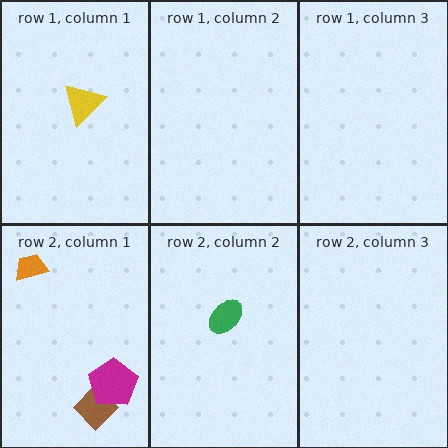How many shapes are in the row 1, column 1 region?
1.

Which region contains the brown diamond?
The row 2, column 1 region.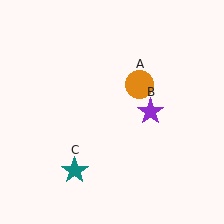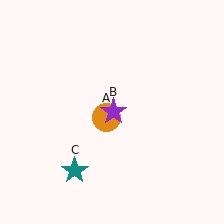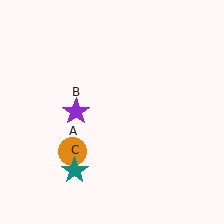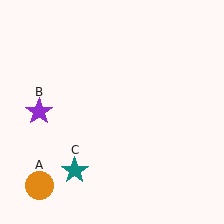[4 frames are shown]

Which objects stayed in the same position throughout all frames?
Teal star (object C) remained stationary.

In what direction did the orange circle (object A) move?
The orange circle (object A) moved down and to the left.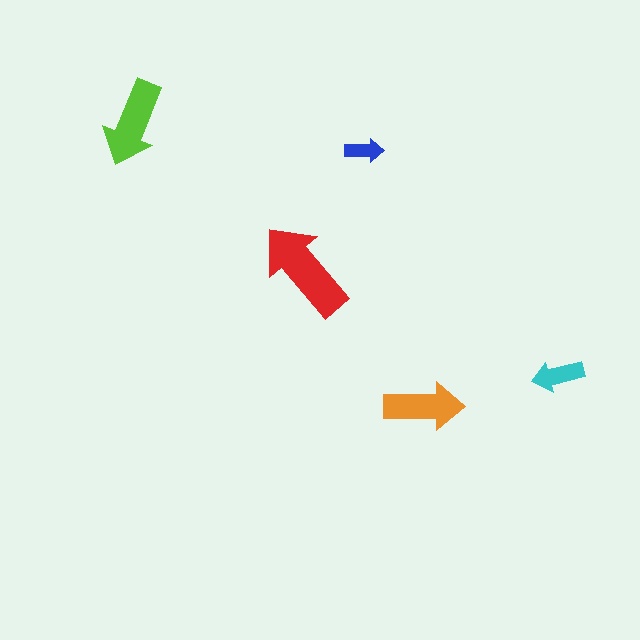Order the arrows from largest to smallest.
the red one, the lime one, the orange one, the cyan one, the blue one.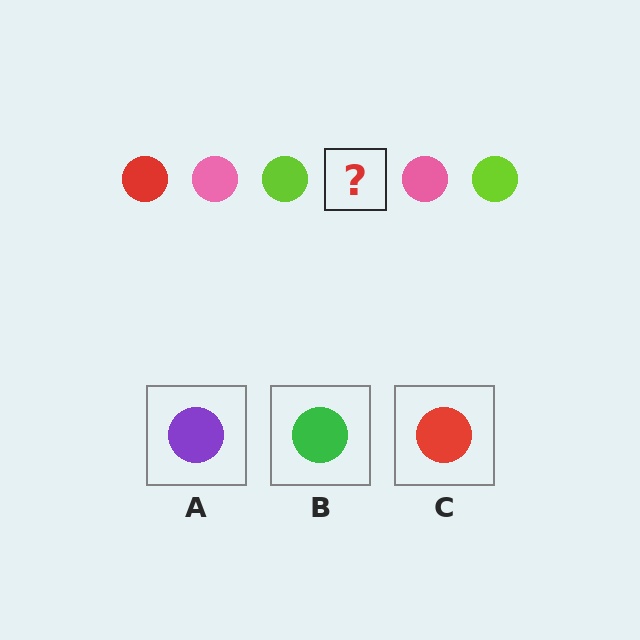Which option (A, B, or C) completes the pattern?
C.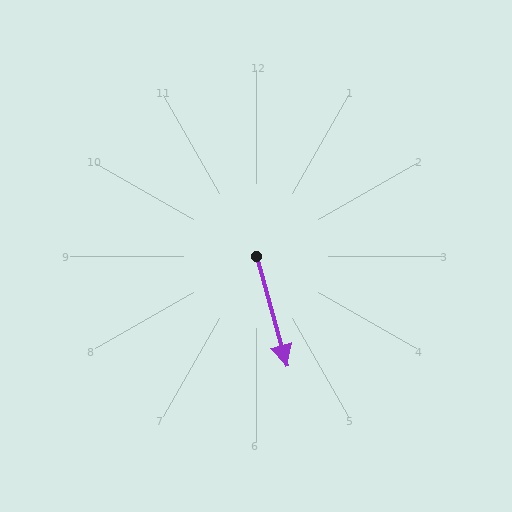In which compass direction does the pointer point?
South.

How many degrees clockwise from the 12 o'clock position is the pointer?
Approximately 164 degrees.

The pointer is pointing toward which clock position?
Roughly 5 o'clock.